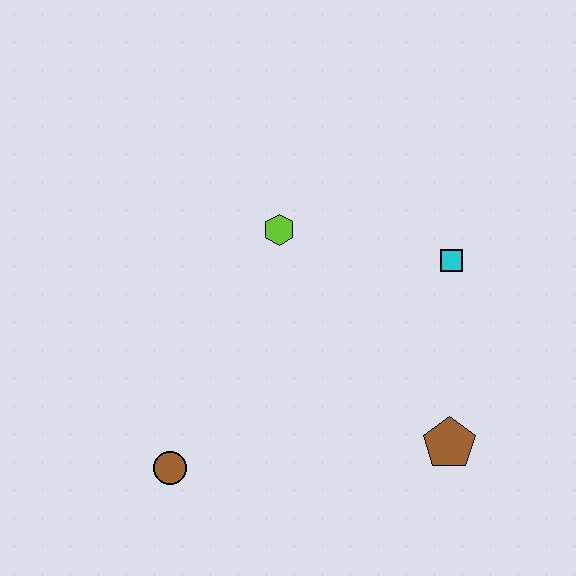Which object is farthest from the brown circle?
The cyan square is farthest from the brown circle.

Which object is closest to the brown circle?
The lime hexagon is closest to the brown circle.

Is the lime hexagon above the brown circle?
Yes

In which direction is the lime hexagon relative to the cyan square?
The lime hexagon is to the left of the cyan square.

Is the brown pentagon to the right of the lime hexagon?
Yes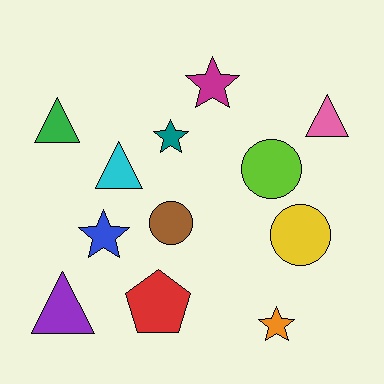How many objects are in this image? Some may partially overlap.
There are 12 objects.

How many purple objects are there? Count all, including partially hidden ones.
There is 1 purple object.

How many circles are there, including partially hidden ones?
There are 3 circles.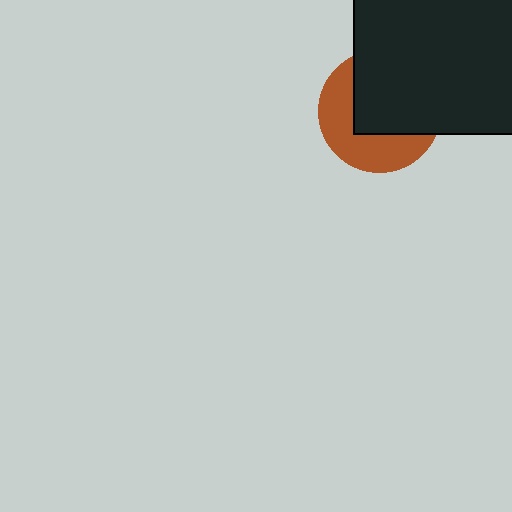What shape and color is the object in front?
The object in front is a black square.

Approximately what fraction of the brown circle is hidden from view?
Roughly 55% of the brown circle is hidden behind the black square.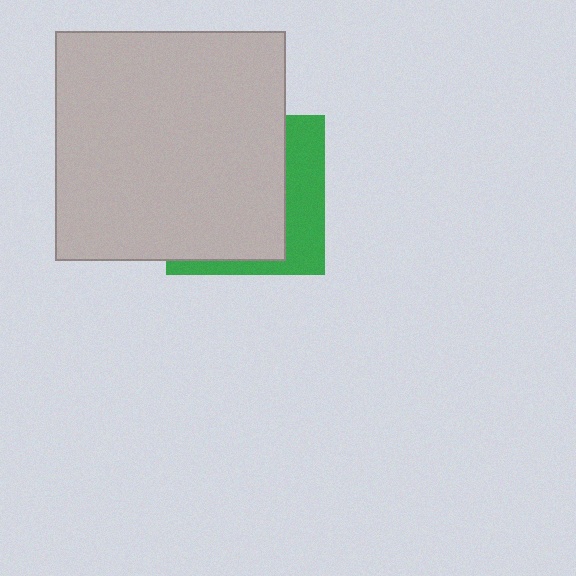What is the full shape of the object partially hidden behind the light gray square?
The partially hidden object is a green square.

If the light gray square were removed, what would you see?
You would see the complete green square.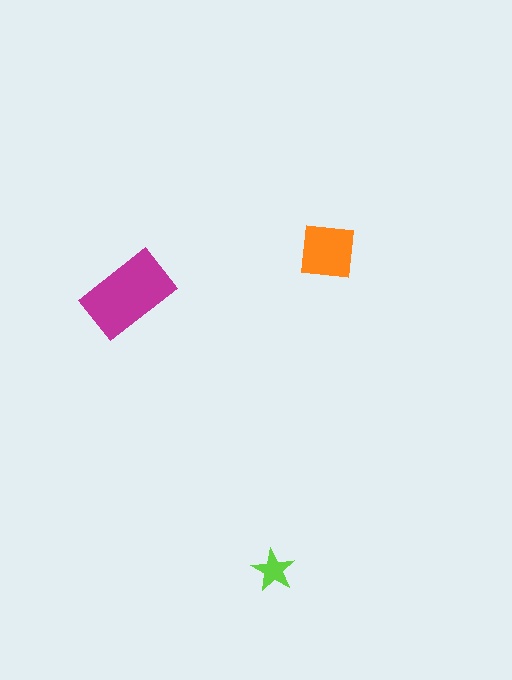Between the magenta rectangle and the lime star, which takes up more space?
The magenta rectangle.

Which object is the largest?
The magenta rectangle.